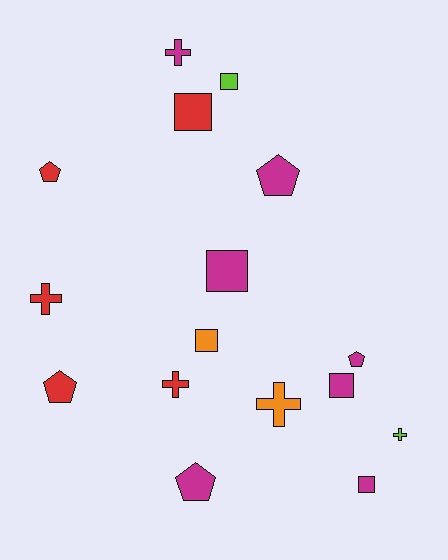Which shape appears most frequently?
Square, with 6 objects.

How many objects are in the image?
There are 16 objects.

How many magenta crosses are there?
There is 1 magenta cross.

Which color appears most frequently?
Magenta, with 7 objects.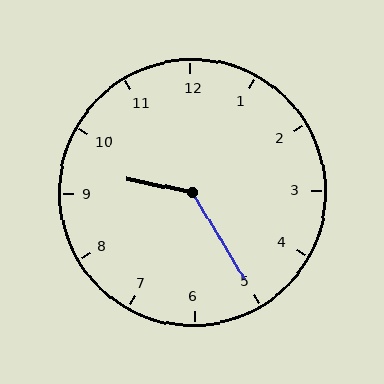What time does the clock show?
9:25.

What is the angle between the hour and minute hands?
Approximately 132 degrees.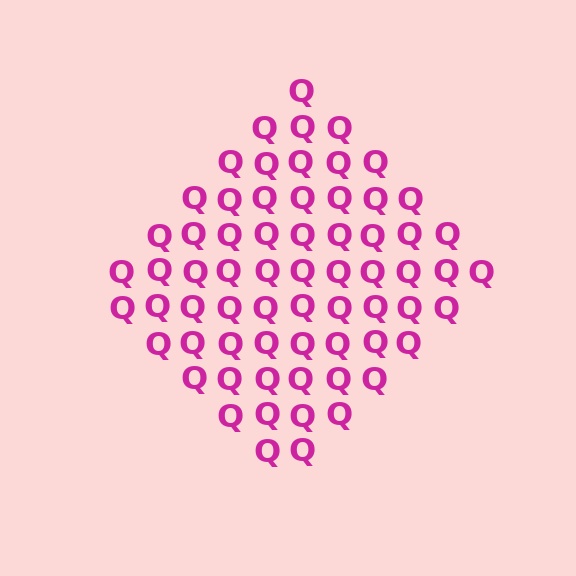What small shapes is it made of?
It is made of small letter Q's.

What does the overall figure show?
The overall figure shows a diamond.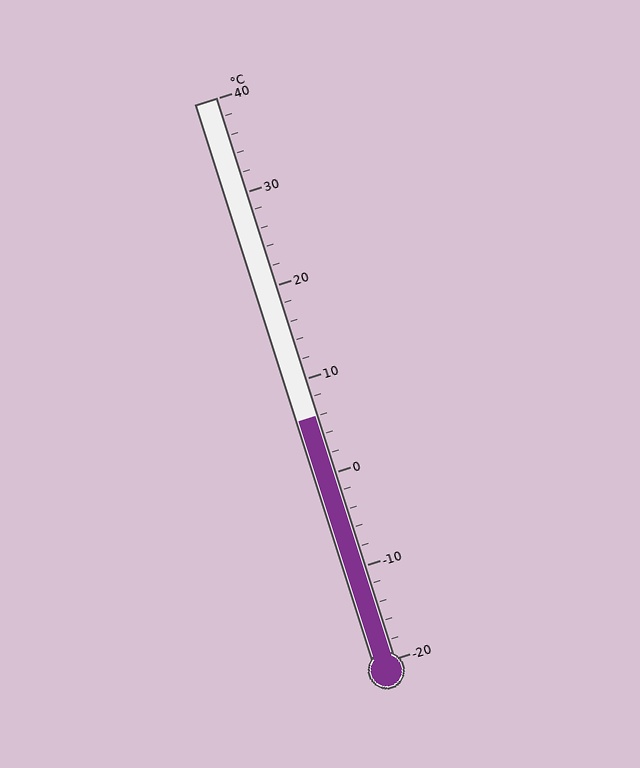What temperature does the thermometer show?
The thermometer shows approximately 6°C.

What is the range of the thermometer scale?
The thermometer scale ranges from -20°C to 40°C.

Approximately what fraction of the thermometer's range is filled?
The thermometer is filled to approximately 45% of its range.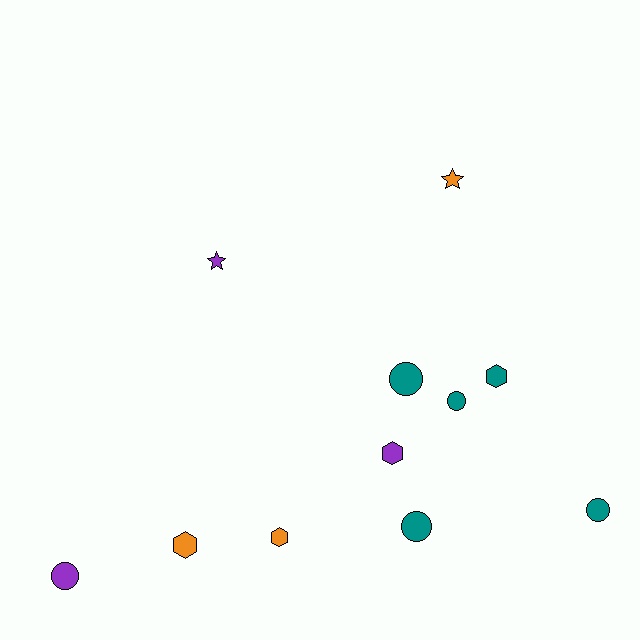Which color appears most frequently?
Teal, with 5 objects.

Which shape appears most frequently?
Circle, with 5 objects.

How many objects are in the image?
There are 11 objects.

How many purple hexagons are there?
There is 1 purple hexagon.